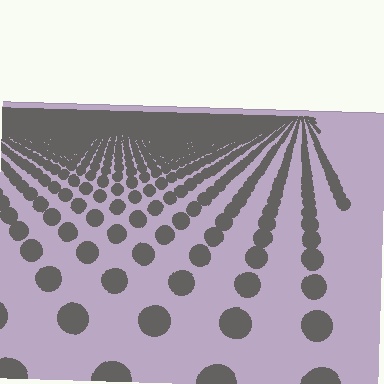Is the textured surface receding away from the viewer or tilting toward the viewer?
The surface is receding away from the viewer. Texture elements get smaller and denser toward the top.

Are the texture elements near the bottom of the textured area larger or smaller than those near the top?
Larger. Near the bottom, elements are closer to the viewer and appear at a bigger on-screen size.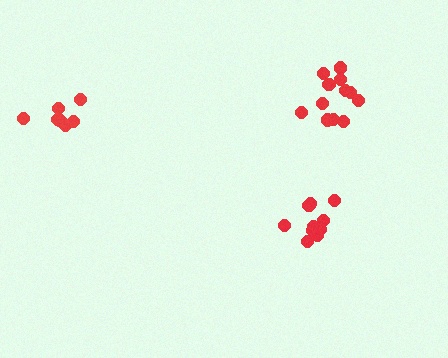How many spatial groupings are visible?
There are 3 spatial groupings.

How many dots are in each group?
Group 1: 12 dots, Group 2: 7 dots, Group 3: 10 dots (29 total).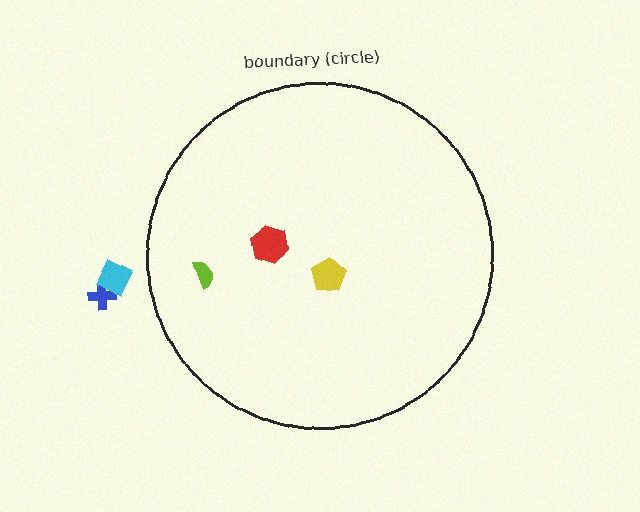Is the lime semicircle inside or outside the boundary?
Inside.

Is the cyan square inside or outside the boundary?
Outside.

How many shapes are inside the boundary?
3 inside, 2 outside.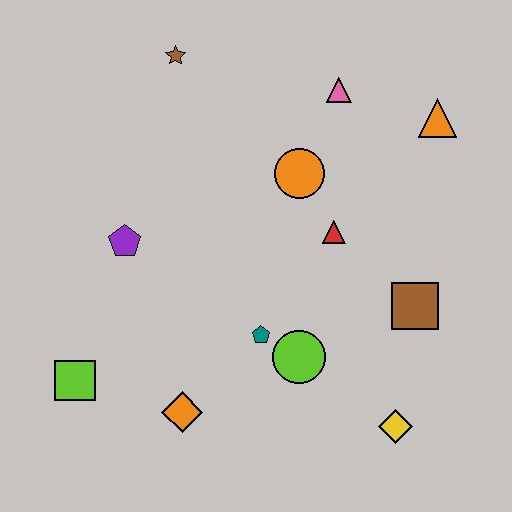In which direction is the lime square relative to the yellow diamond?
The lime square is to the left of the yellow diamond.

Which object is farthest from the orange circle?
The lime square is farthest from the orange circle.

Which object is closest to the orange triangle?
The pink triangle is closest to the orange triangle.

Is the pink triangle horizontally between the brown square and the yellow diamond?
No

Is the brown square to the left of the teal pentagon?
No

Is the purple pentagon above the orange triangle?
No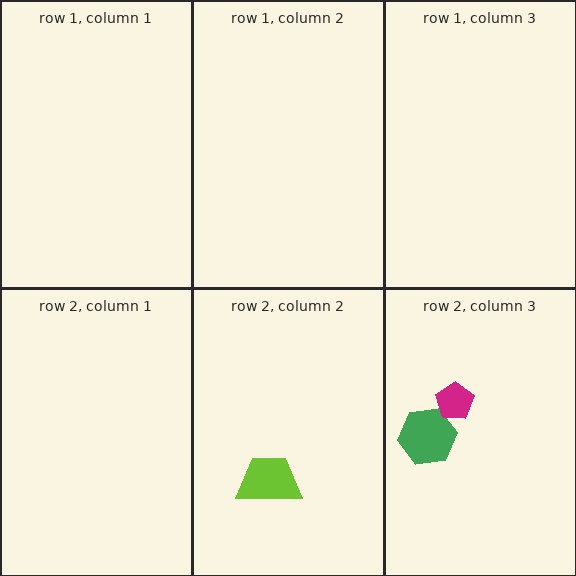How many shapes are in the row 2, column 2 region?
1.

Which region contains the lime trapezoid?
The row 2, column 2 region.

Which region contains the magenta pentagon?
The row 2, column 3 region.